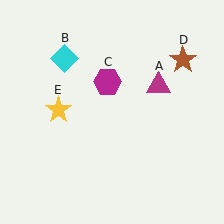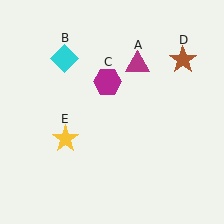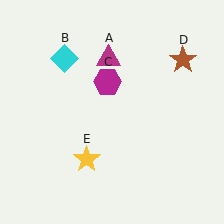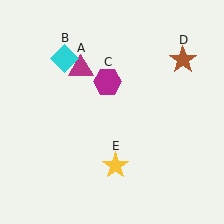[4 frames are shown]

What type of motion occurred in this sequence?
The magenta triangle (object A), yellow star (object E) rotated counterclockwise around the center of the scene.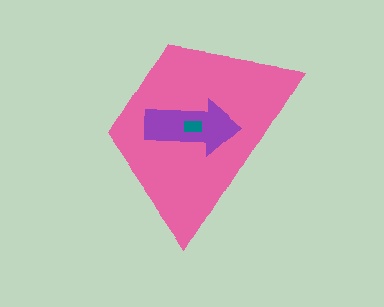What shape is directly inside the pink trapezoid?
The purple arrow.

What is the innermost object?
The teal rectangle.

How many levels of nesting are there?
3.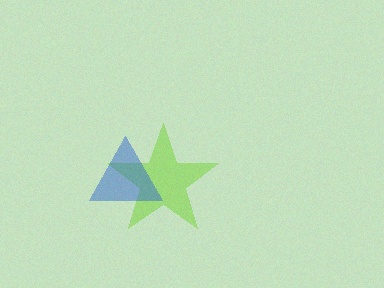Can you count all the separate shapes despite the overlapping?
Yes, there are 2 separate shapes.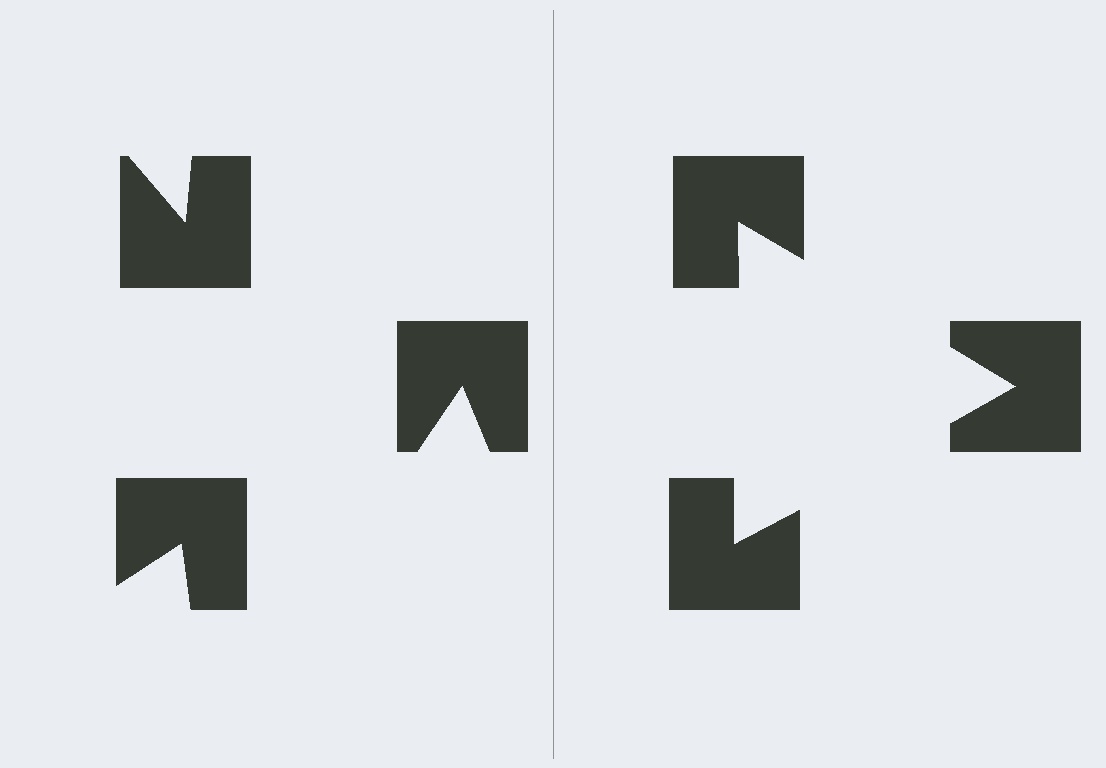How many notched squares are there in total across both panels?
6 — 3 on each side.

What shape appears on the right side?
An illusory triangle.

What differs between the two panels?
The notched squares are positioned identically on both sides; only the wedge orientations differ. On the right they align to a triangle; on the left they are misaligned.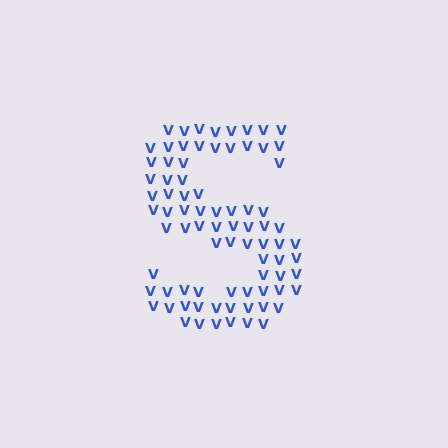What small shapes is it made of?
It is made of small letter V's.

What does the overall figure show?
The overall figure shows the letter S.